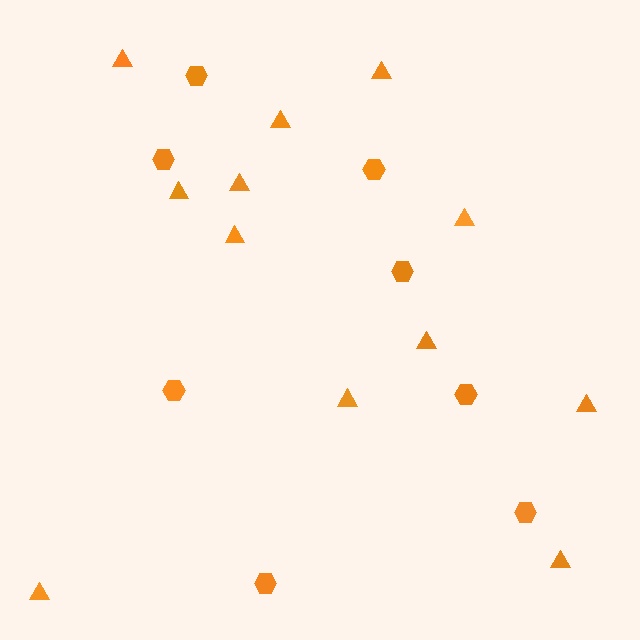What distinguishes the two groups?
There are 2 groups: one group of hexagons (8) and one group of triangles (12).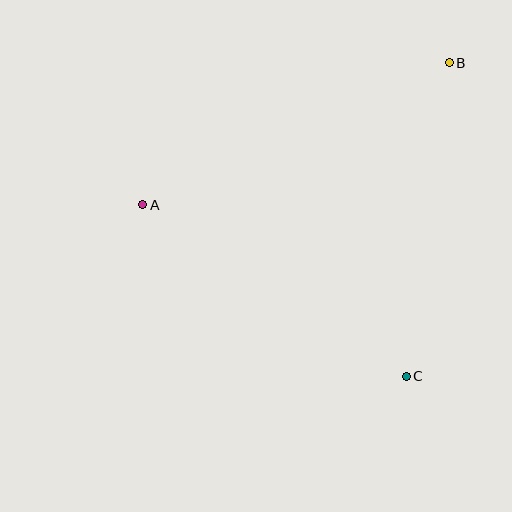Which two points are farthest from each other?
Points A and B are farthest from each other.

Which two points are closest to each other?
Points A and C are closest to each other.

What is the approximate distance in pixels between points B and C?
The distance between B and C is approximately 316 pixels.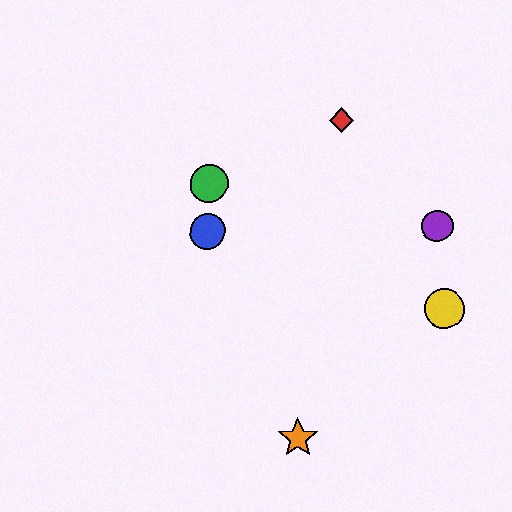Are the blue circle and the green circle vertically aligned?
Yes, both are at x≈208.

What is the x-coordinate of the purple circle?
The purple circle is at x≈437.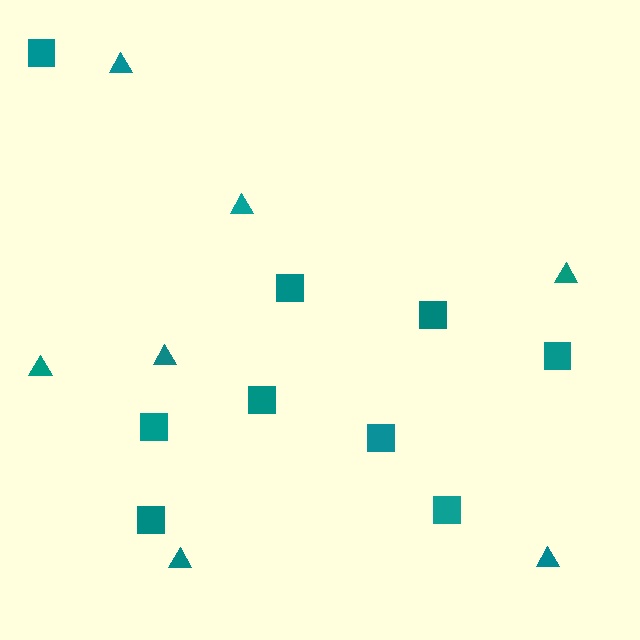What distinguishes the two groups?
There are 2 groups: one group of triangles (7) and one group of squares (9).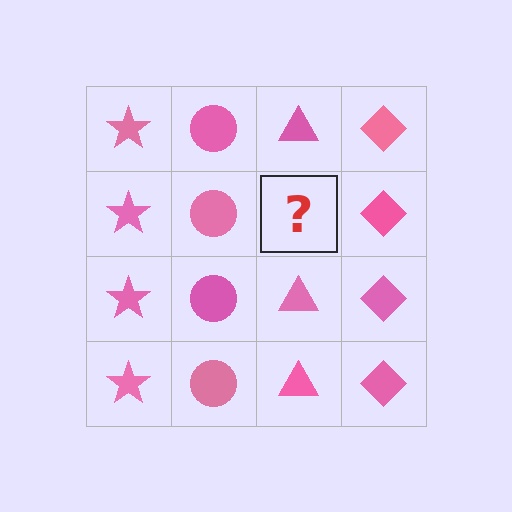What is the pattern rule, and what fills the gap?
The rule is that each column has a consistent shape. The gap should be filled with a pink triangle.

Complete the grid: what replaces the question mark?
The question mark should be replaced with a pink triangle.